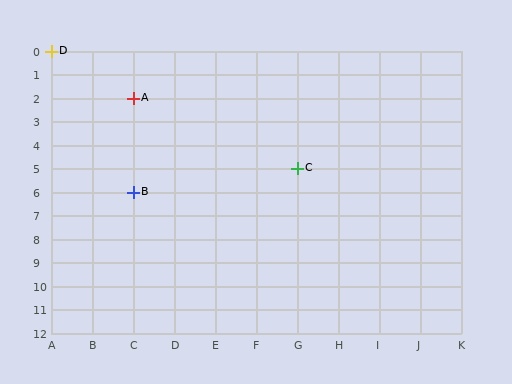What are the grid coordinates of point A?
Point A is at grid coordinates (C, 2).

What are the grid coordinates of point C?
Point C is at grid coordinates (G, 5).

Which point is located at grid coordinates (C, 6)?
Point B is at (C, 6).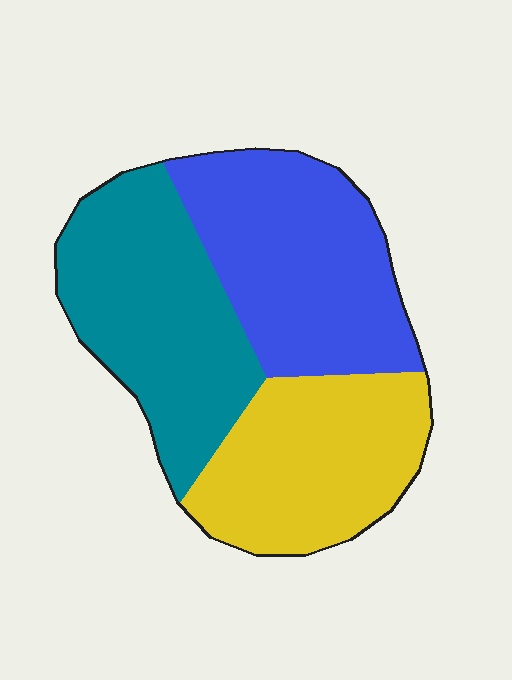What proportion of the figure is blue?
Blue covers around 35% of the figure.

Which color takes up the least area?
Yellow, at roughly 30%.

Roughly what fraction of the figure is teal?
Teal takes up between a quarter and a half of the figure.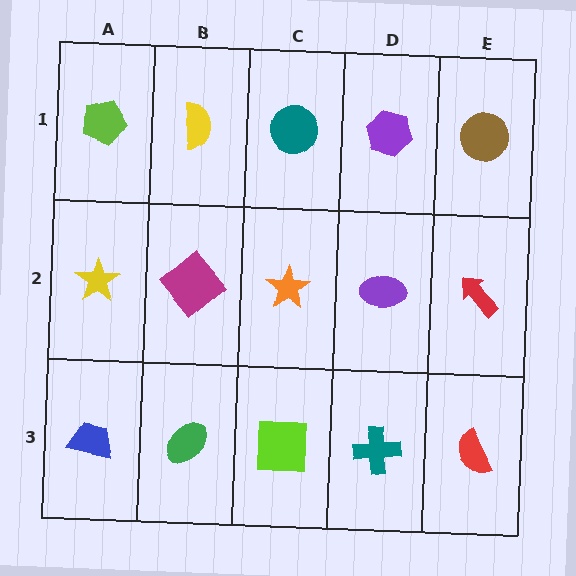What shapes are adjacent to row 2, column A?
A lime pentagon (row 1, column A), a blue trapezoid (row 3, column A), a magenta diamond (row 2, column B).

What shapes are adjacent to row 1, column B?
A magenta diamond (row 2, column B), a lime pentagon (row 1, column A), a teal circle (row 1, column C).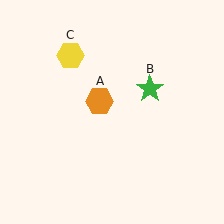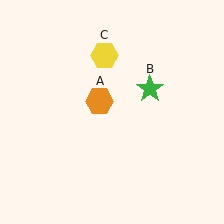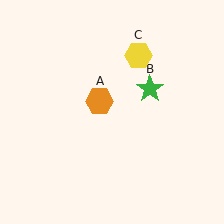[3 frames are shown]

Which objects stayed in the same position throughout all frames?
Orange hexagon (object A) and green star (object B) remained stationary.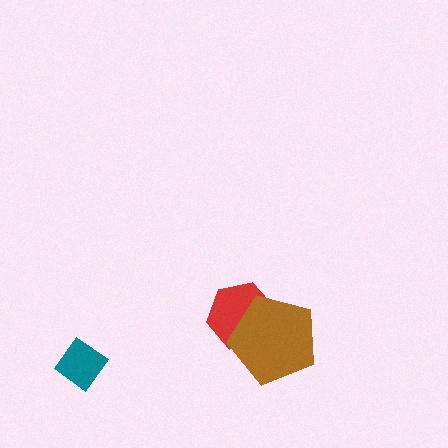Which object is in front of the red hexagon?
The brown pentagon is in front of the red hexagon.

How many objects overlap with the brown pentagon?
1 object overlaps with the brown pentagon.